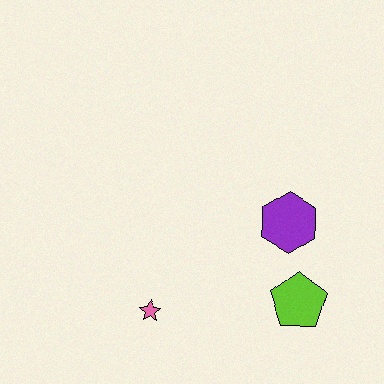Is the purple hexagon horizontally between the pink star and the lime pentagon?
Yes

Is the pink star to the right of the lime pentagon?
No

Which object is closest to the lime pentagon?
The purple hexagon is closest to the lime pentagon.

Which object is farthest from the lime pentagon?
The pink star is farthest from the lime pentagon.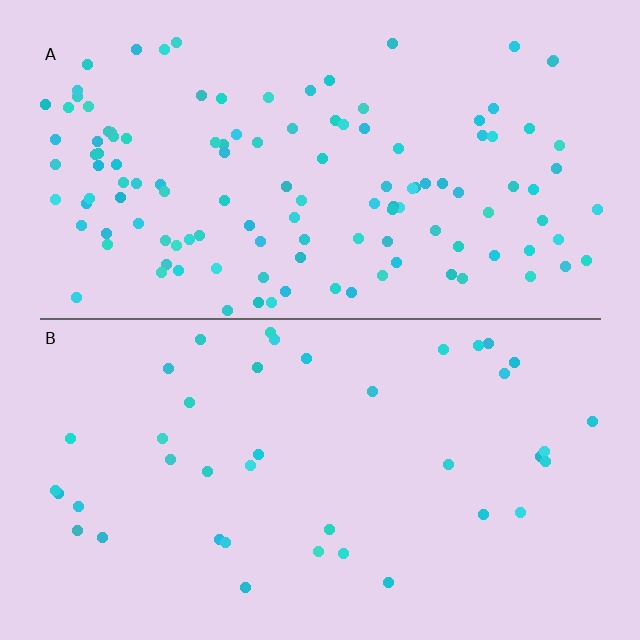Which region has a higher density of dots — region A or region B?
A (the top).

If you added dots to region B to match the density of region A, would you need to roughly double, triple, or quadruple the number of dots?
Approximately triple.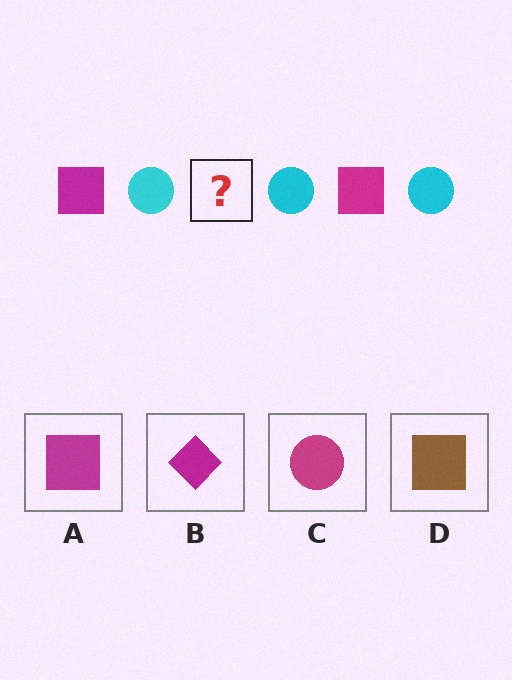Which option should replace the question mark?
Option A.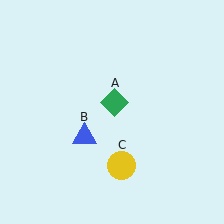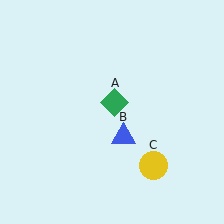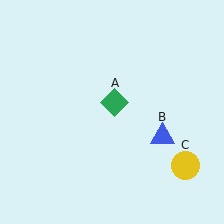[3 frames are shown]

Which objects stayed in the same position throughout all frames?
Green diamond (object A) remained stationary.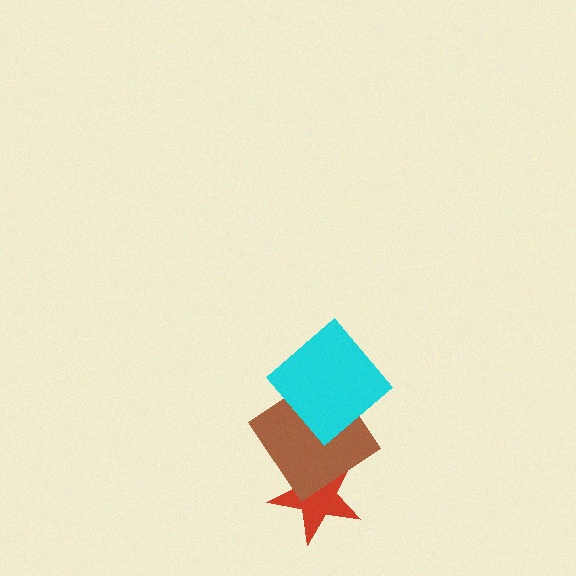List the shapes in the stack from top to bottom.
From top to bottom: the cyan diamond, the brown diamond, the red star.